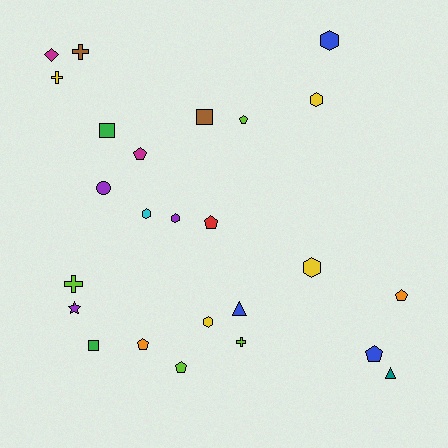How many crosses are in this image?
There are 4 crosses.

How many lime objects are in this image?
There are 4 lime objects.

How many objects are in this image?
There are 25 objects.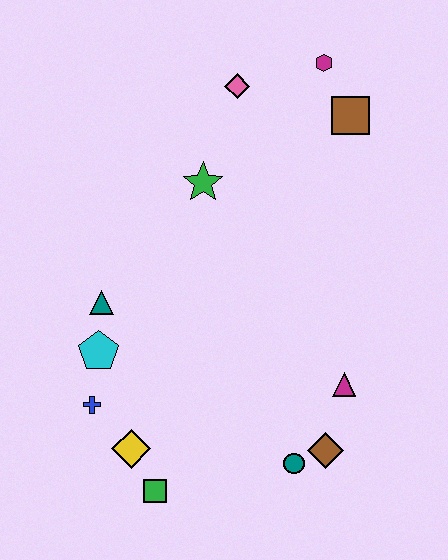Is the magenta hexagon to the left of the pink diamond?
No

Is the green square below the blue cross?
Yes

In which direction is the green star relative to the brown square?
The green star is to the left of the brown square.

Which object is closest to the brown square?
The magenta hexagon is closest to the brown square.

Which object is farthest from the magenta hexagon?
The green square is farthest from the magenta hexagon.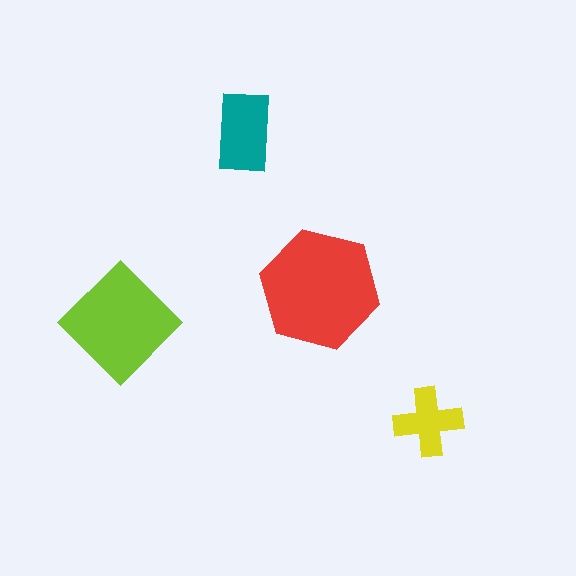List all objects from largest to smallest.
The red hexagon, the lime diamond, the teal rectangle, the yellow cross.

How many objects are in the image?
There are 4 objects in the image.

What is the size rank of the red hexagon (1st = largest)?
1st.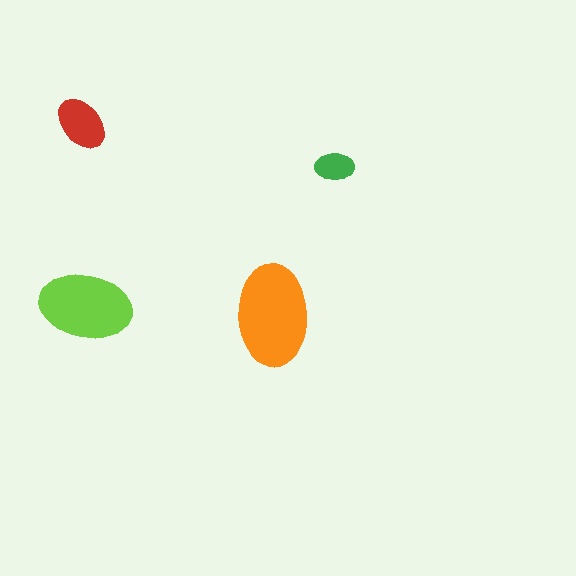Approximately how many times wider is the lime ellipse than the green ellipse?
About 2.5 times wider.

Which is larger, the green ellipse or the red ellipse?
The red one.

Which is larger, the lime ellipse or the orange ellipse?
The orange one.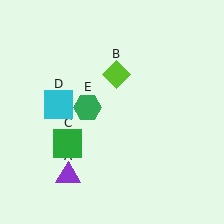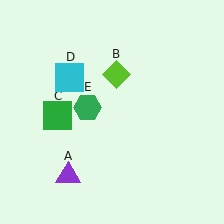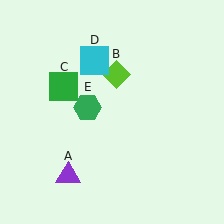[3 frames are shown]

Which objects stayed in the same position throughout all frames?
Purple triangle (object A) and lime diamond (object B) and green hexagon (object E) remained stationary.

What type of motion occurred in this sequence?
The green square (object C), cyan square (object D) rotated clockwise around the center of the scene.